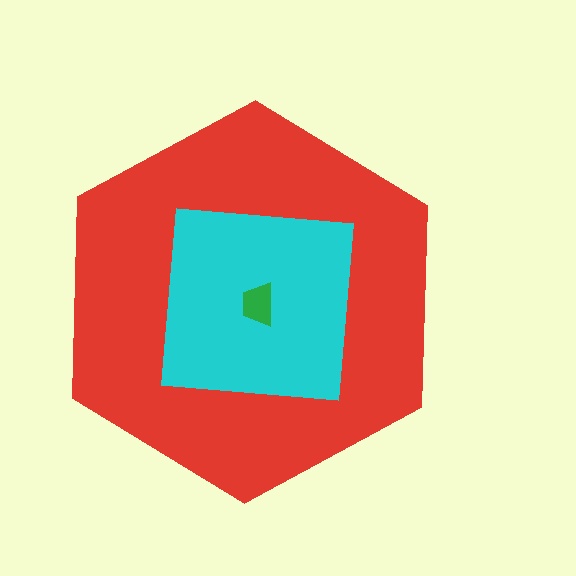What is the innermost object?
The green trapezoid.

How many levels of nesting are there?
3.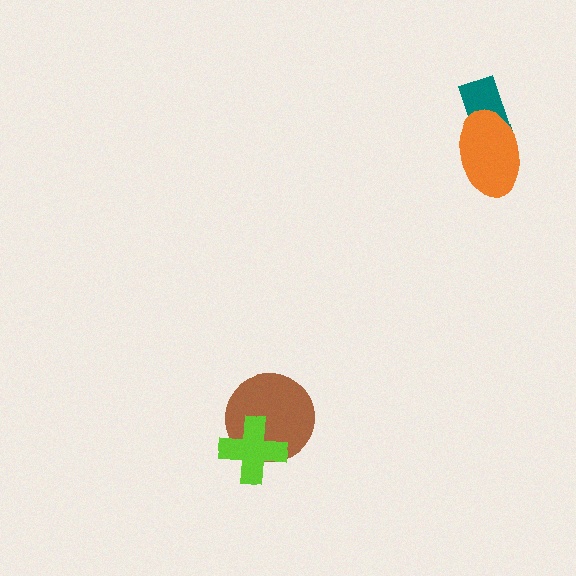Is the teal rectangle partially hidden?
Yes, it is partially covered by another shape.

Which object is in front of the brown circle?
The lime cross is in front of the brown circle.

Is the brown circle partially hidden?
Yes, it is partially covered by another shape.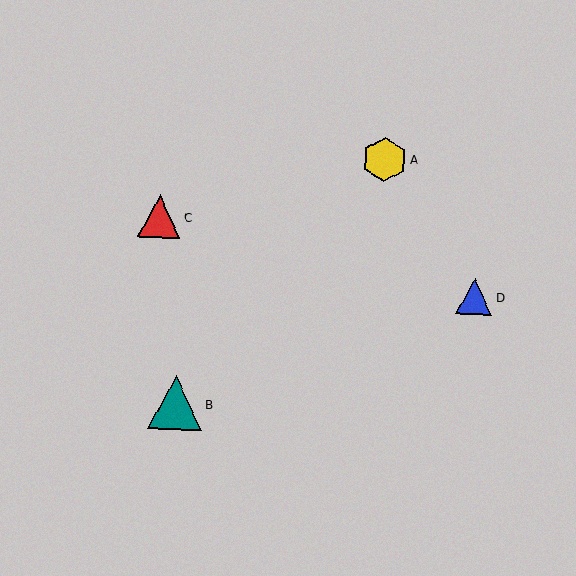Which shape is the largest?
The teal triangle (labeled B) is the largest.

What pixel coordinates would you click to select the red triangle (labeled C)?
Click at (160, 217) to select the red triangle C.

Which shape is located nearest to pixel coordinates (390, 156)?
The yellow hexagon (labeled A) at (385, 159) is nearest to that location.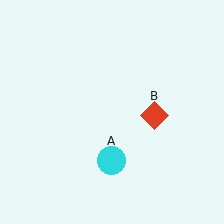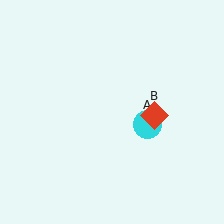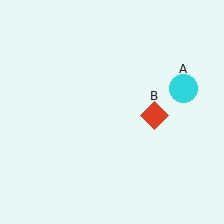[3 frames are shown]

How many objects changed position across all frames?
1 object changed position: cyan circle (object A).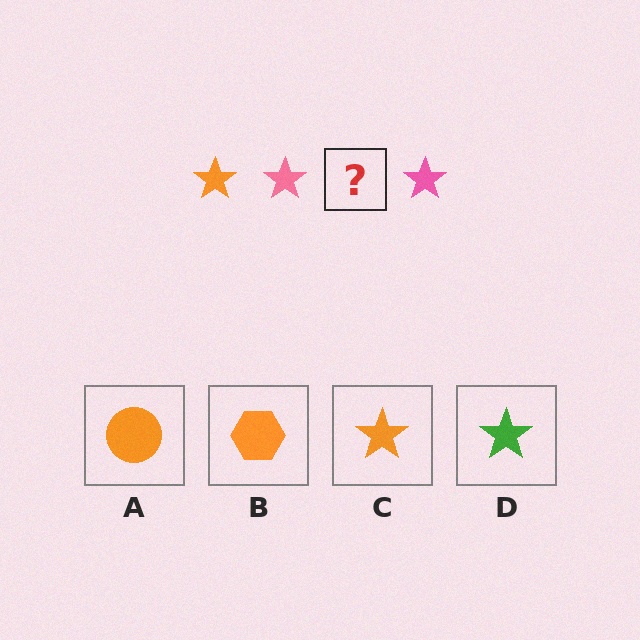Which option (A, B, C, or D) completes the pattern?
C.